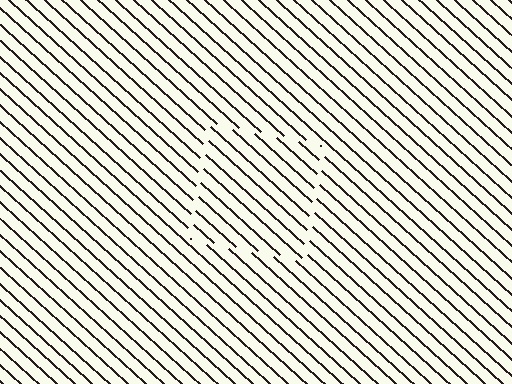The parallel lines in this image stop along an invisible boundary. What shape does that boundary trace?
An illusory square. The interior of the shape contains the same grating, shifted by half a period — the contour is defined by the phase discontinuity where line-ends from the inner and outer gratings abut.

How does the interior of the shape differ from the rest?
The interior of the shape contains the same grating, shifted by half a period — the contour is defined by the phase discontinuity where line-ends from the inner and outer gratings abut.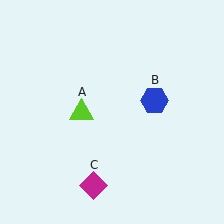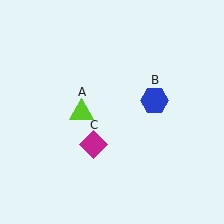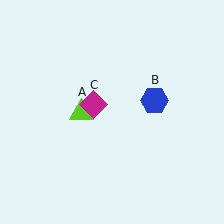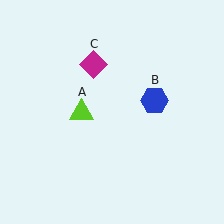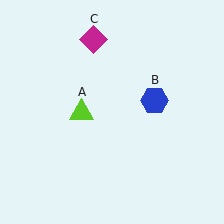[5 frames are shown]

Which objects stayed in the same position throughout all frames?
Lime triangle (object A) and blue hexagon (object B) remained stationary.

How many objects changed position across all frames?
1 object changed position: magenta diamond (object C).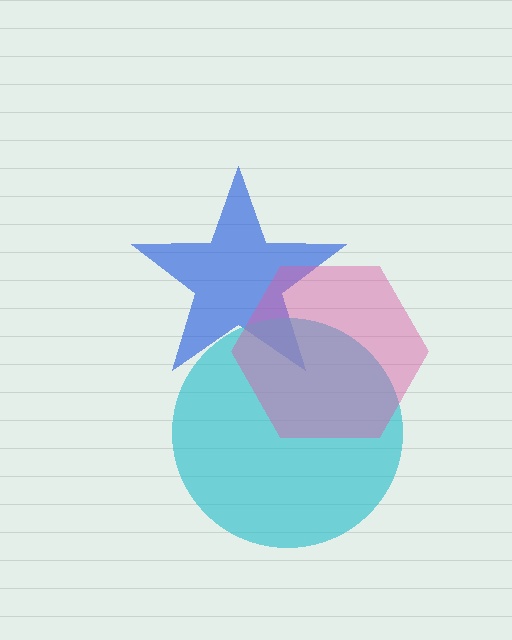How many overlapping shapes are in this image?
There are 3 overlapping shapes in the image.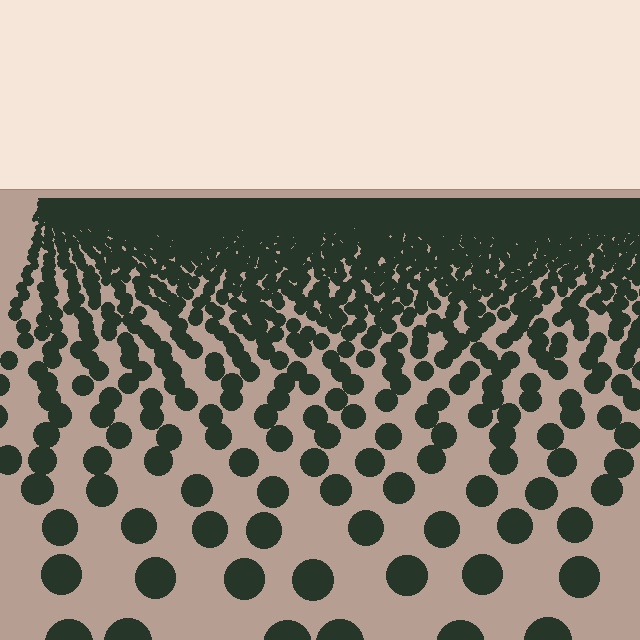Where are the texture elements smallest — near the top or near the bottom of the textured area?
Near the top.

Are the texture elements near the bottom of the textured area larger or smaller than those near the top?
Larger. Near the bottom, elements are closer to the viewer and appear at a bigger on-screen size.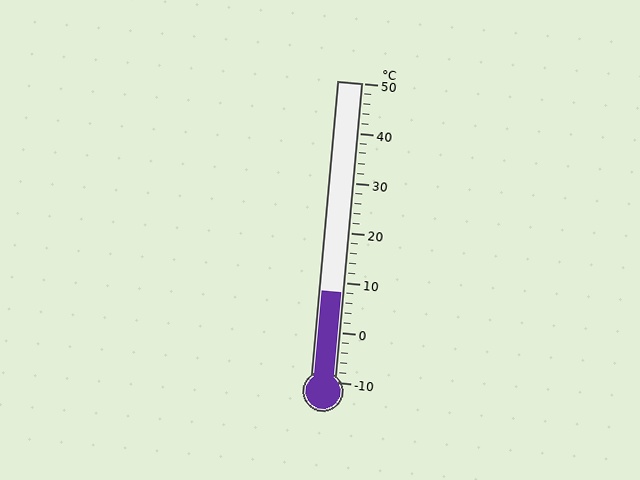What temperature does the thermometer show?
The thermometer shows approximately 8°C.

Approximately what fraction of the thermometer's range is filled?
The thermometer is filled to approximately 30% of its range.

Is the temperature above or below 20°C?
The temperature is below 20°C.